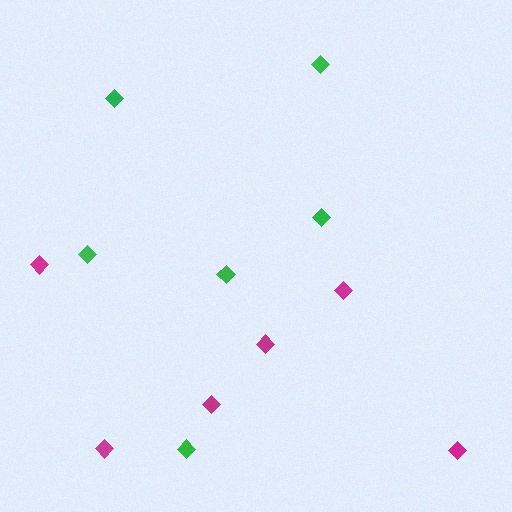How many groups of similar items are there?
There are 2 groups: one group of green diamonds (6) and one group of magenta diamonds (6).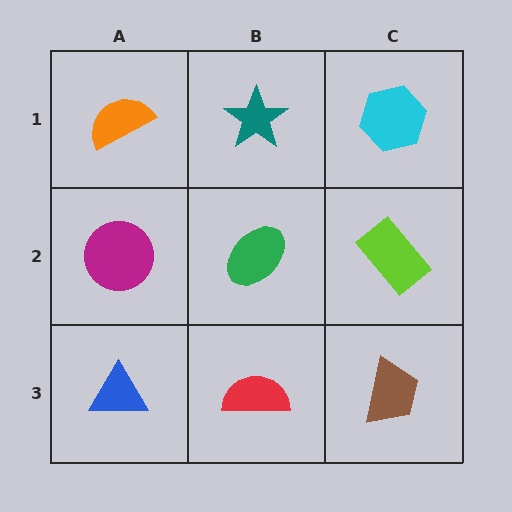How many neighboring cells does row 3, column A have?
2.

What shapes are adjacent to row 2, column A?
An orange semicircle (row 1, column A), a blue triangle (row 3, column A), a green ellipse (row 2, column B).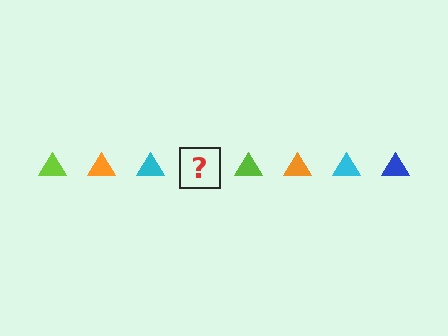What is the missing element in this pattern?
The missing element is a blue triangle.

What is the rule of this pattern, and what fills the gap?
The rule is that the pattern cycles through lime, orange, cyan, blue triangles. The gap should be filled with a blue triangle.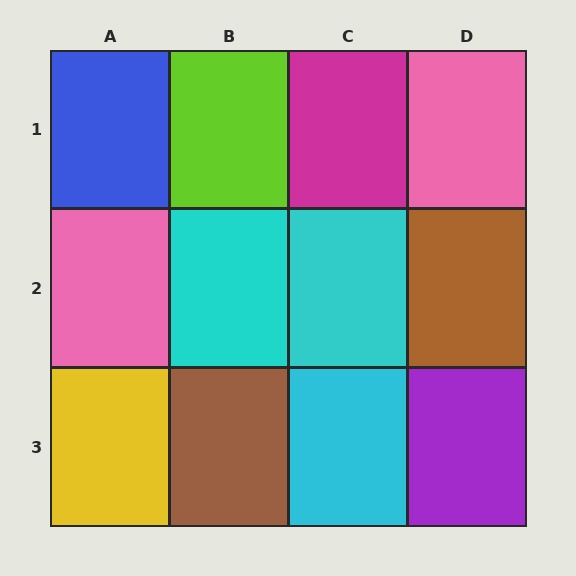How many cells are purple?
1 cell is purple.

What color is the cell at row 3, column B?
Brown.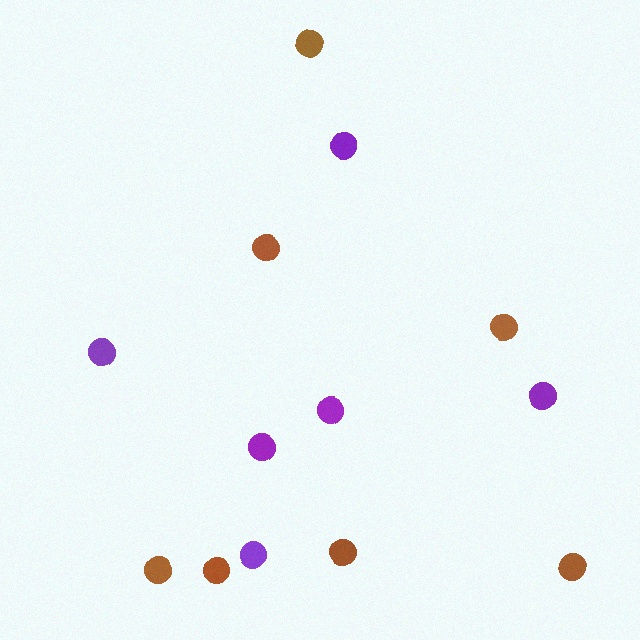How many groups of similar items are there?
There are 2 groups: one group of purple circles (6) and one group of brown circles (7).